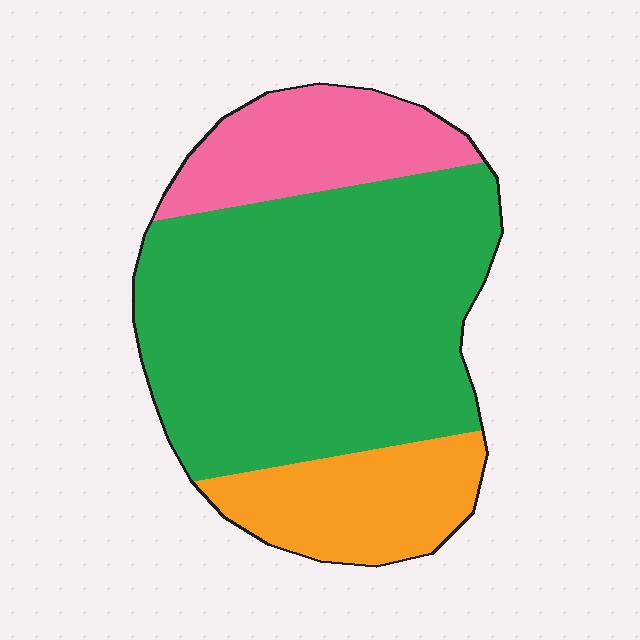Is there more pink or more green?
Green.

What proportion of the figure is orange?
Orange takes up less than a quarter of the figure.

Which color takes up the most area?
Green, at roughly 65%.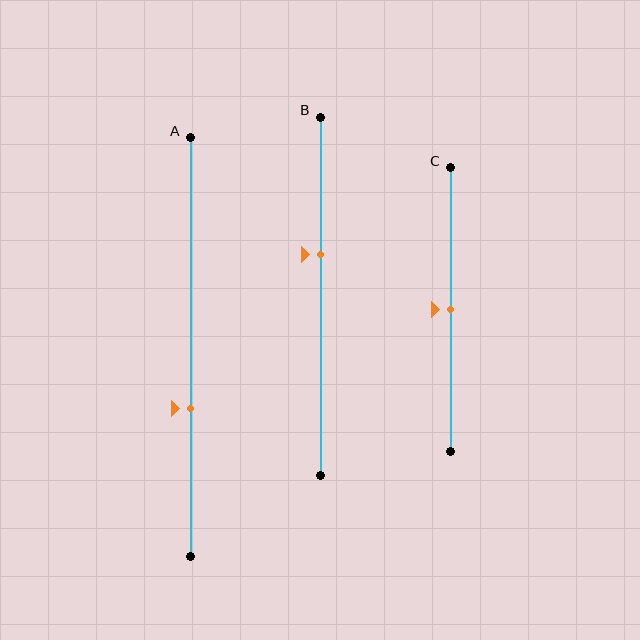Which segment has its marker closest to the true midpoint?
Segment C has its marker closest to the true midpoint.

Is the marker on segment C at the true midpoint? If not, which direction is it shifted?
Yes, the marker on segment C is at the true midpoint.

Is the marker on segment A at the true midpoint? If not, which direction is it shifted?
No, the marker on segment A is shifted downward by about 15% of the segment length.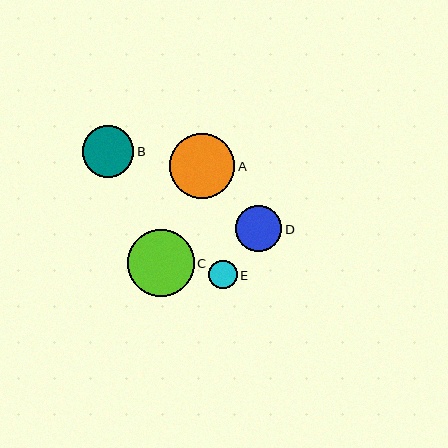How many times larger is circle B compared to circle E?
Circle B is approximately 1.8 times the size of circle E.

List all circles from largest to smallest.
From largest to smallest: C, A, B, D, E.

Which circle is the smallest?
Circle E is the smallest with a size of approximately 28 pixels.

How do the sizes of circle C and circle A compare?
Circle C and circle A are approximately the same size.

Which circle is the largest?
Circle C is the largest with a size of approximately 66 pixels.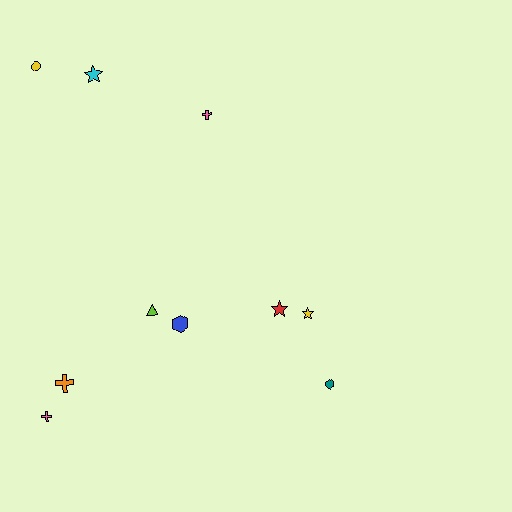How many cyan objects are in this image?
There is 1 cyan object.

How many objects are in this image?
There are 10 objects.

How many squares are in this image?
There are no squares.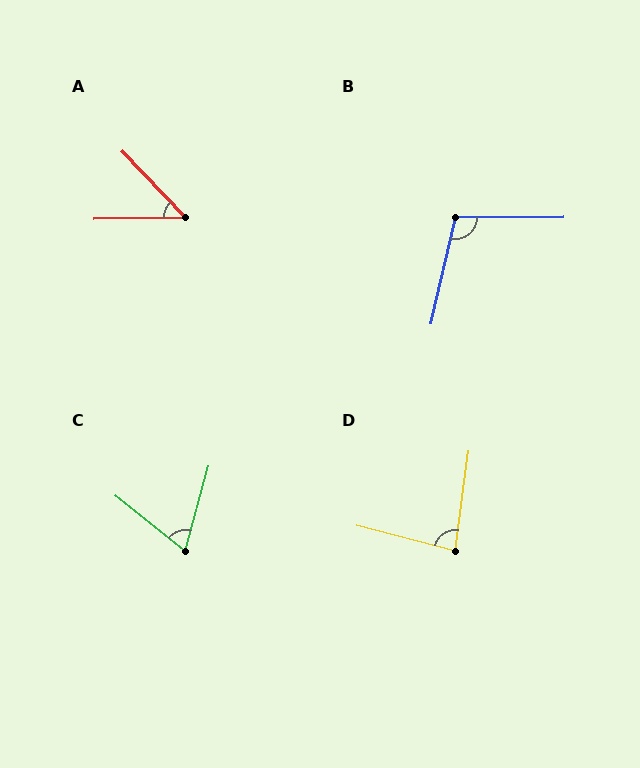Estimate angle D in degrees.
Approximately 83 degrees.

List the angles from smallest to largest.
A (47°), C (67°), D (83°), B (103°).